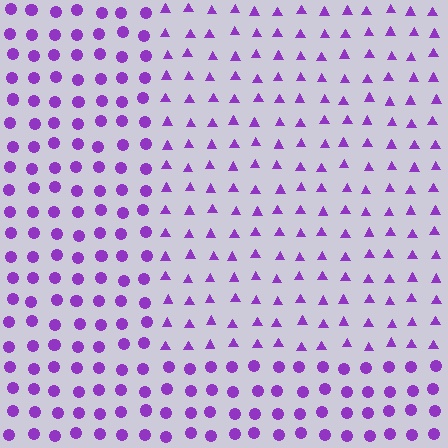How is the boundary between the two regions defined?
The boundary is defined by a change in element shape: triangles inside vs. circles outside. All elements share the same color and spacing.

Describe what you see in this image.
The image is filled with small purple elements arranged in a uniform grid. A rectangle-shaped region contains triangles, while the surrounding area contains circles. The boundary is defined purely by the change in element shape.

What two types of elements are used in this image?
The image uses triangles inside the rectangle region and circles outside it.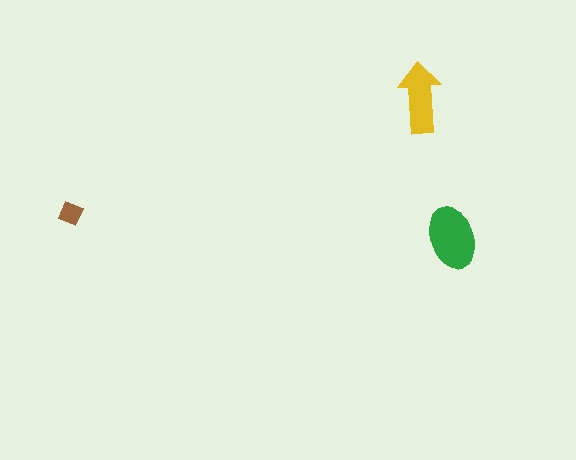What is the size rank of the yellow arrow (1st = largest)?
2nd.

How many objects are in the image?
There are 3 objects in the image.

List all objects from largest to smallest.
The green ellipse, the yellow arrow, the brown diamond.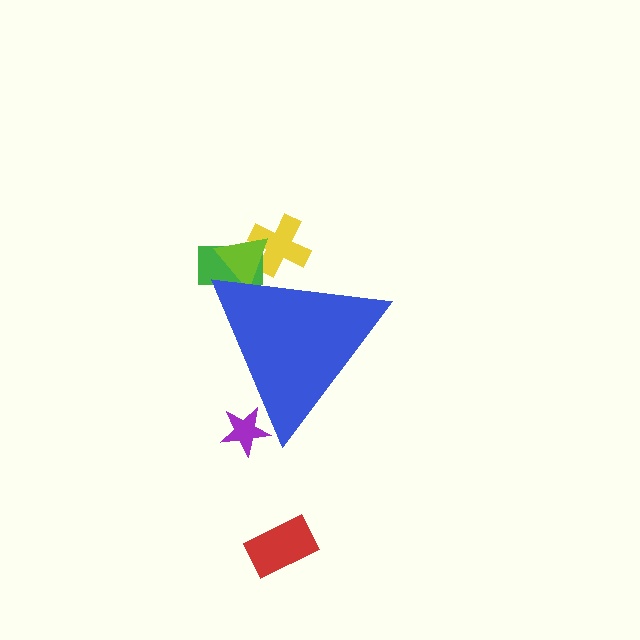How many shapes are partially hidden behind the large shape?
4 shapes are partially hidden.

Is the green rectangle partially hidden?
Yes, the green rectangle is partially hidden behind the blue triangle.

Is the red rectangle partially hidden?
No, the red rectangle is fully visible.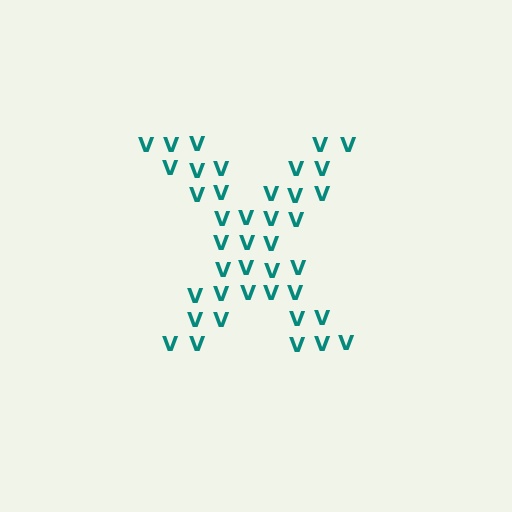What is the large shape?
The large shape is the letter X.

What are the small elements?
The small elements are letter V's.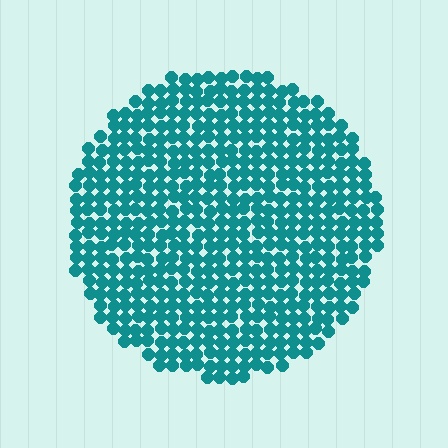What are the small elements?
The small elements are circles.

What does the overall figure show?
The overall figure shows a circle.